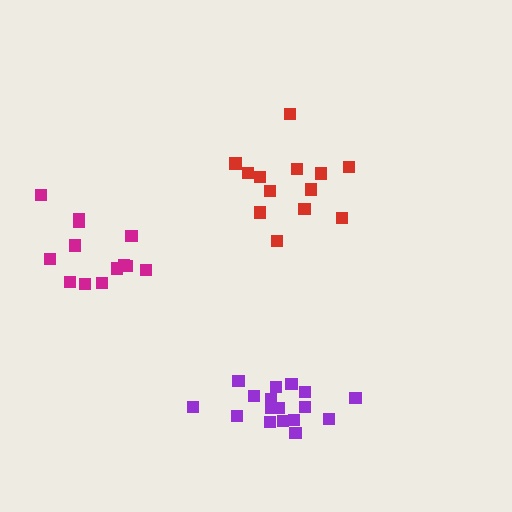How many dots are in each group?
Group 1: 17 dots, Group 2: 13 dots, Group 3: 13 dots (43 total).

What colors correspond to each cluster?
The clusters are colored: purple, red, magenta.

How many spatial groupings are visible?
There are 3 spatial groupings.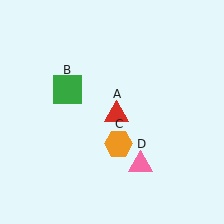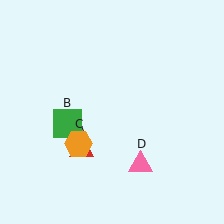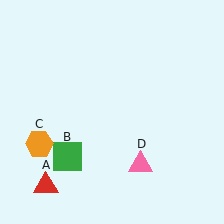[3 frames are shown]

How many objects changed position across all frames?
3 objects changed position: red triangle (object A), green square (object B), orange hexagon (object C).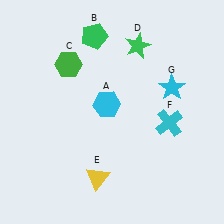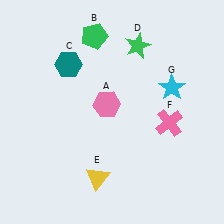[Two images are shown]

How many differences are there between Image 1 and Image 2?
There are 3 differences between the two images.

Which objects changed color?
A changed from cyan to pink. C changed from green to teal. F changed from cyan to pink.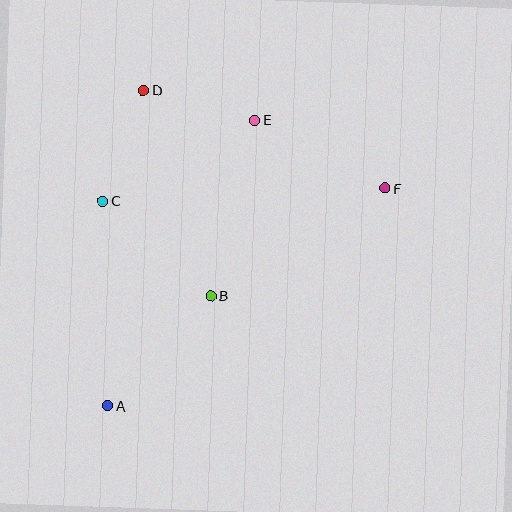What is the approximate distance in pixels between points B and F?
The distance between B and F is approximately 205 pixels.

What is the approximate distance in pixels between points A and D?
The distance between A and D is approximately 317 pixels.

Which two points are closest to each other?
Points D and E are closest to each other.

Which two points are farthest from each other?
Points A and F are farthest from each other.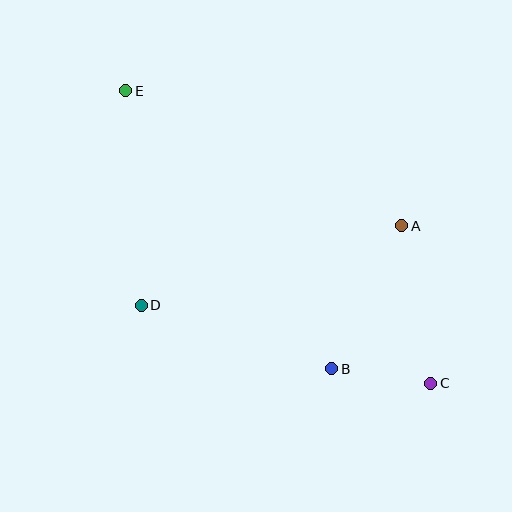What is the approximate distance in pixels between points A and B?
The distance between A and B is approximately 159 pixels.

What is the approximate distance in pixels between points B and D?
The distance between B and D is approximately 201 pixels.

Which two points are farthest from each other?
Points C and E are farthest from each other.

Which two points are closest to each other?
Points B and C are closest to each other.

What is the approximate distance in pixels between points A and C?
The distance between A and C is approximately 160 pixels.